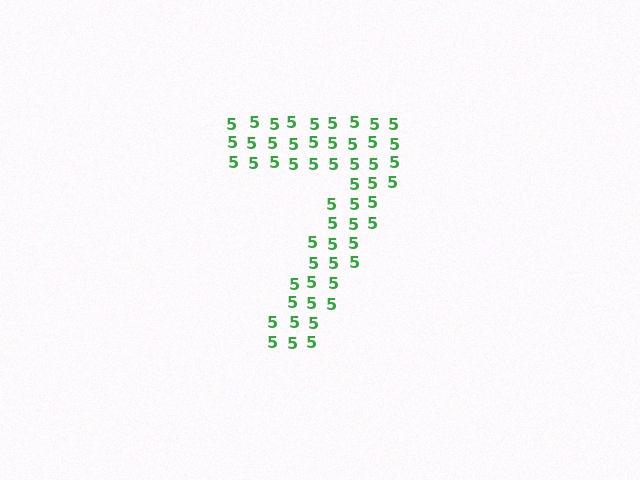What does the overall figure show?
The overall figure shows the digit 7.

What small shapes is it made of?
It is made of small digit 5's.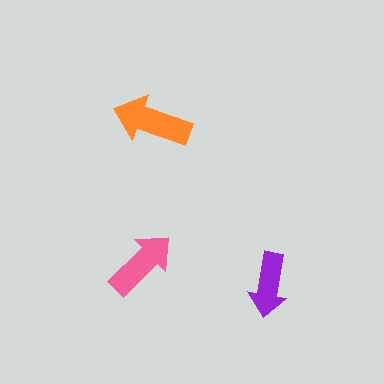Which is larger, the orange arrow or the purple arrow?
The orange one.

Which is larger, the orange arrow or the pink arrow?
The orange one.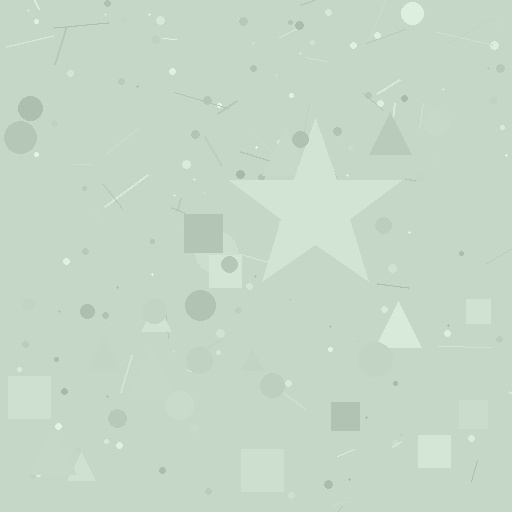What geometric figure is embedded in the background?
A star is embedded in the background.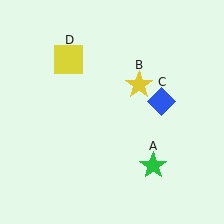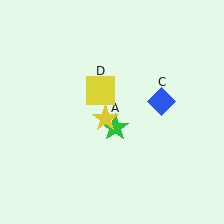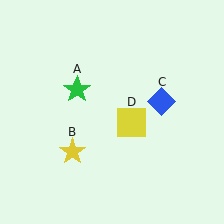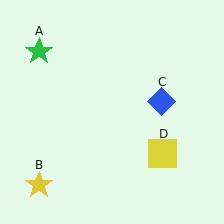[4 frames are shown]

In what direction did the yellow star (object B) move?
The yellow star (object B) moved down and to the left.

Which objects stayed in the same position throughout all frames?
Blue diamond (object C) remained stationary.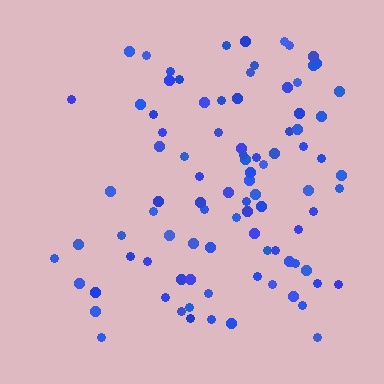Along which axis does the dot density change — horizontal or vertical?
Horizontal.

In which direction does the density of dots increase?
From left to right, with the right side densest.